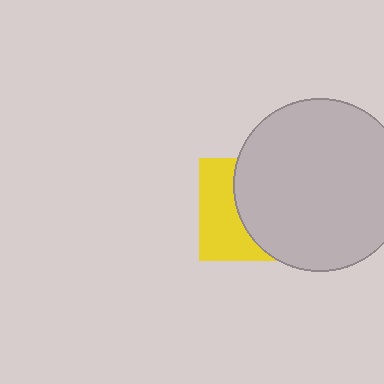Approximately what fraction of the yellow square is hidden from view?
Roughly 57% of the yellow square is hidden behind the light gray circle.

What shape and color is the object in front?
The object in front is a light gray circle.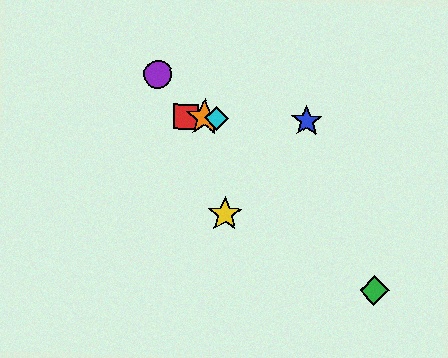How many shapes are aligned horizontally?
4 shapes (the red square, the blue star, the orange star, the cyan diamond) are aligned horizontally.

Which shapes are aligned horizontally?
The red square, the blue star, the orange star, the cyan diamond are aligned horizontally.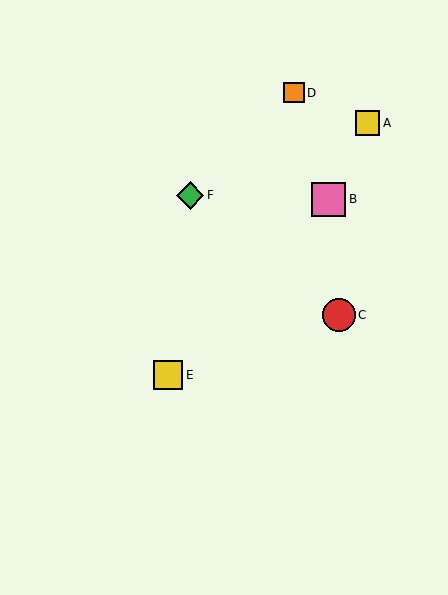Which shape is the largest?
The pink square (labeled B) is the largest.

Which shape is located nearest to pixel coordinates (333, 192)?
The pink square (labeled B) at (329, 199) is nearest to that location.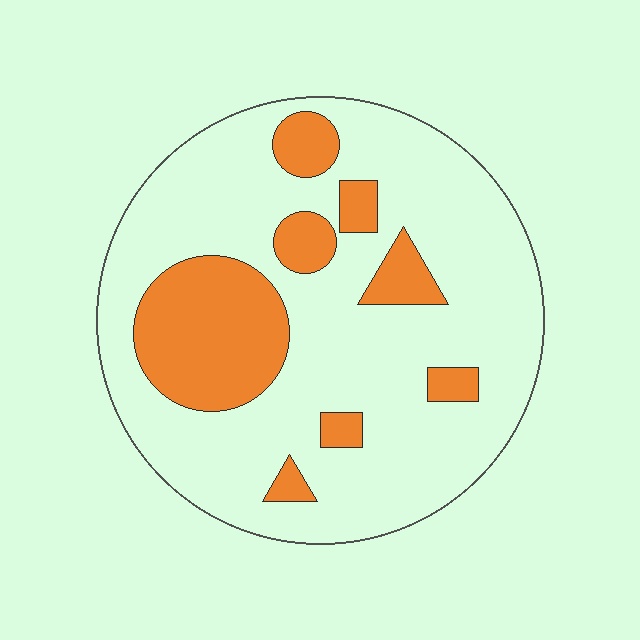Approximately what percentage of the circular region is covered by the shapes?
Approximately 25%.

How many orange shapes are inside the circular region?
8.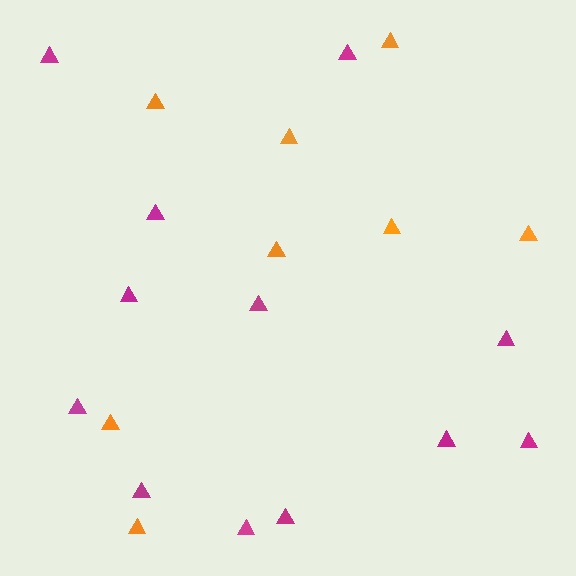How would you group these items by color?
There are 2 groups: one group of orange triangles (8) and one group of magenta triangles (12).